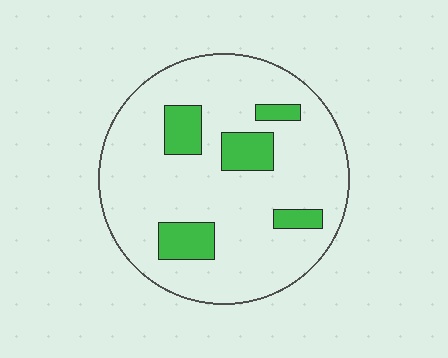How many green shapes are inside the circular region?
5.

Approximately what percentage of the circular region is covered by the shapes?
Approximately 15%.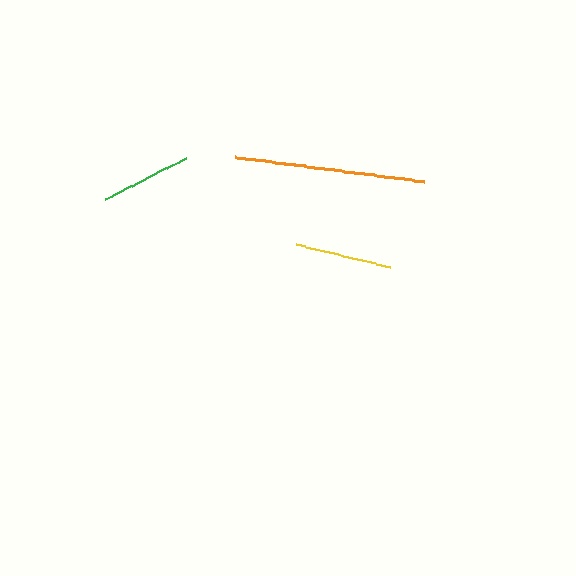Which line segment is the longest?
The orange line is the longest at approximately 191 pixels.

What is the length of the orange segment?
The orange segment is approximately 191 pixels long.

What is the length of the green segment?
The green segment is approximately 90 pixels long.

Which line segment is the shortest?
The green line is the shortest at approximately 90 pixels.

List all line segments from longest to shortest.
From longest to shortest: orange, yellow, green.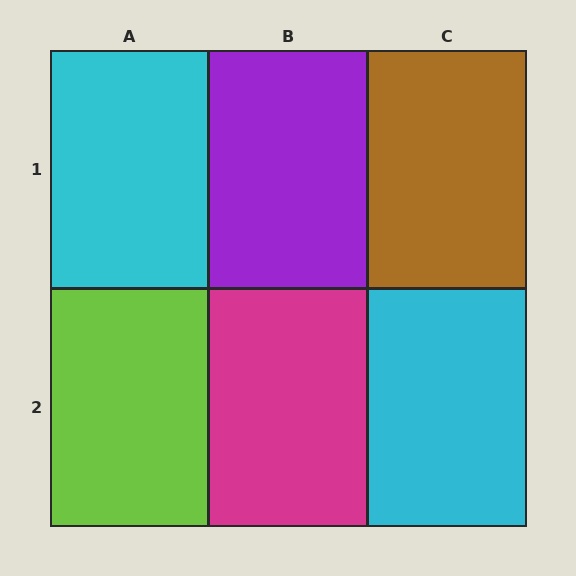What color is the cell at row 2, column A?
Lime.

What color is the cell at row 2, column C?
Cyan.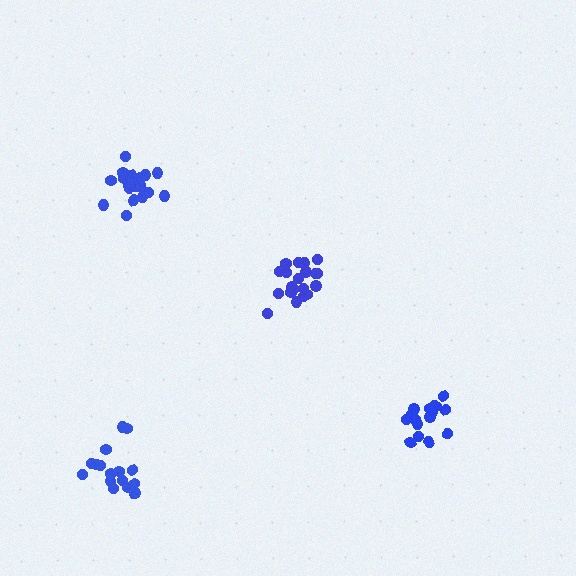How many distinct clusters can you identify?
There are 4 distinct clusters.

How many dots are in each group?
Group 1: 20 dots, Group 2: 16 dots, Group 3: 20 dots, Group 4: 16 dots (72 total).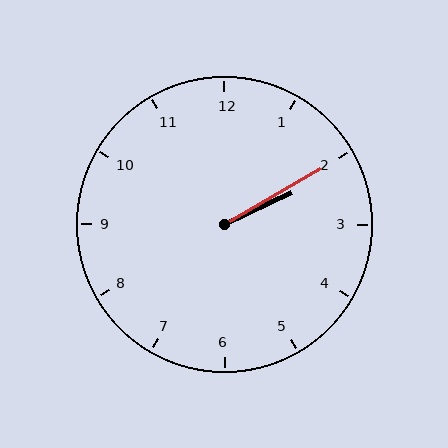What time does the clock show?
2:10.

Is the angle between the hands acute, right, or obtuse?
It is acute.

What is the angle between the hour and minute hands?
Approximately 5 degrees.